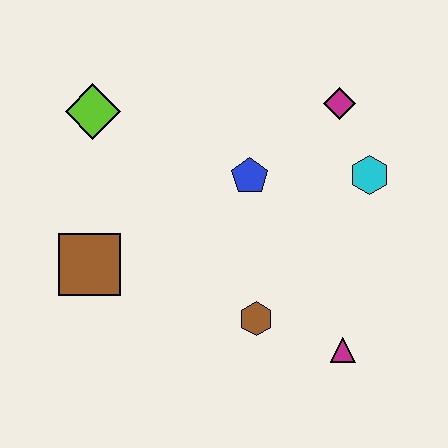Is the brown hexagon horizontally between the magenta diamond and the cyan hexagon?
No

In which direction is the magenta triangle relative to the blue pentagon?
The magenta triangle is below the blue pentagon.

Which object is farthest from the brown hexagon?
The lime diamond is farthest from the brown hexagon.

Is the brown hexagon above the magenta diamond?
No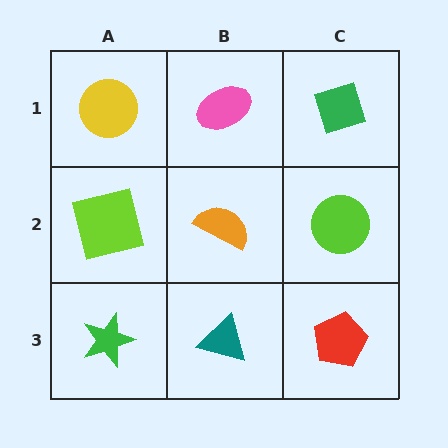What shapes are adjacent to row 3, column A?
A lime square (row 2, column A), a teal triangle (row 3, column B).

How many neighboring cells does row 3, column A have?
2.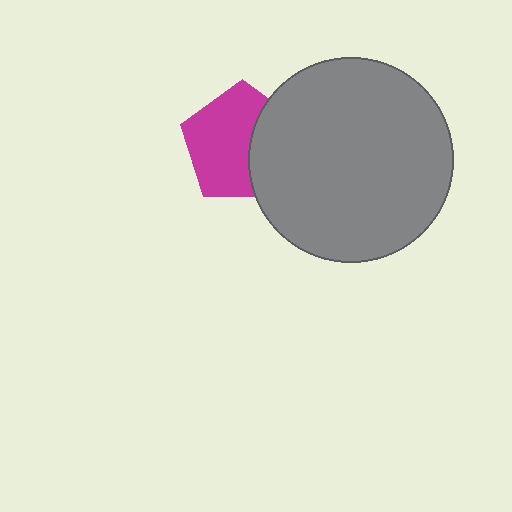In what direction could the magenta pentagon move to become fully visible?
The magenta pentagon could move left. That would shift it out from behind the gray circle entirely.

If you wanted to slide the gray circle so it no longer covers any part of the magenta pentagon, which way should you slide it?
Slide it right — that is the most direct way to separate the two shapes.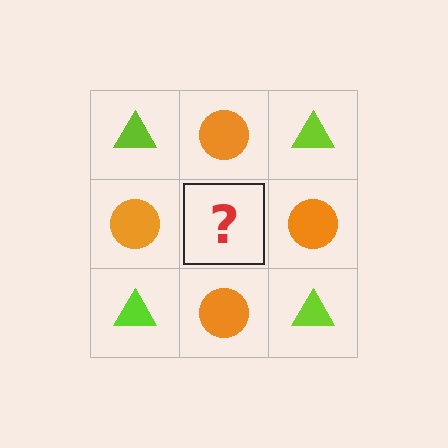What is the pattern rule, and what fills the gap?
The rule is that it alternates lime triangle and orange circle in a checkerboard pattern. The gap should be filled with a lime triangle.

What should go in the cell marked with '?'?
The missing cell should contain a lime triangle.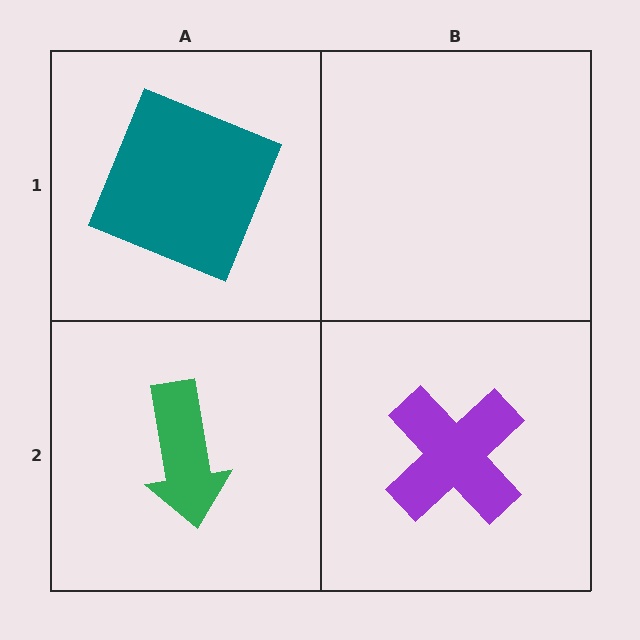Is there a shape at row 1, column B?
No, that cell is empty.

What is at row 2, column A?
A green arrow.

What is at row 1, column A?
A teal square.